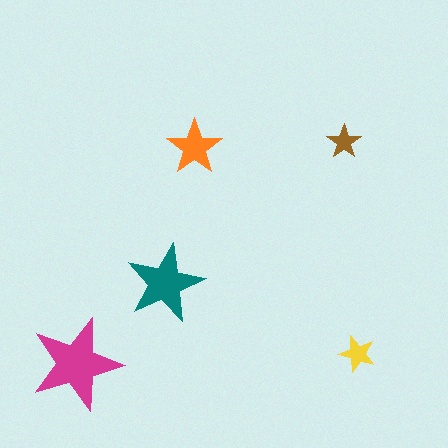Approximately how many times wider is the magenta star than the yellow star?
About 2.5 times wider.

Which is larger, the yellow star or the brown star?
The yellow one.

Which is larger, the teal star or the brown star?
The teal one.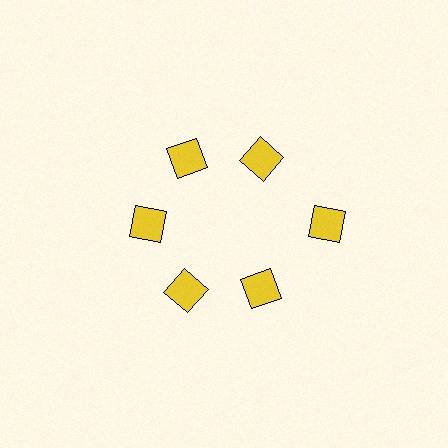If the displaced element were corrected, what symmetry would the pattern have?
It would have 6-fold rotational symmetry — the pattern would map onto itself every 60 degrees.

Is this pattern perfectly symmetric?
No. The 6 yellow squares are arranged in a ring, but one element near the 3 o'clock position is pushed outward from the center, breaking the 6-fold rotational symmetry.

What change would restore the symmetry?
The symmetry would be restored by moving it inward, back onto the ring so that all 6 squares sit at equal angles and equal distance from the center.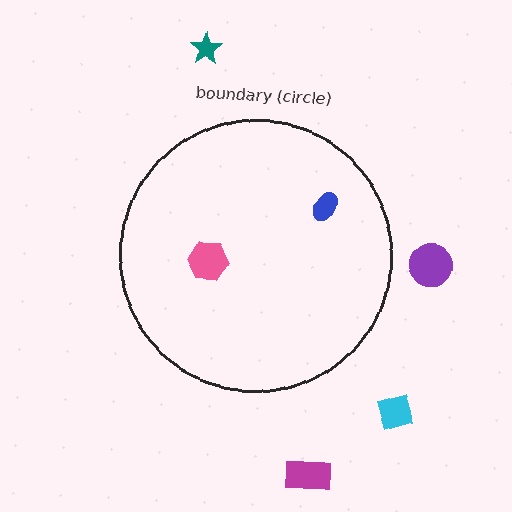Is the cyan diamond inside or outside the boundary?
Outside.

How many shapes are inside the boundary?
2 inside, 4 outside.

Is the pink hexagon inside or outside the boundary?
Inside.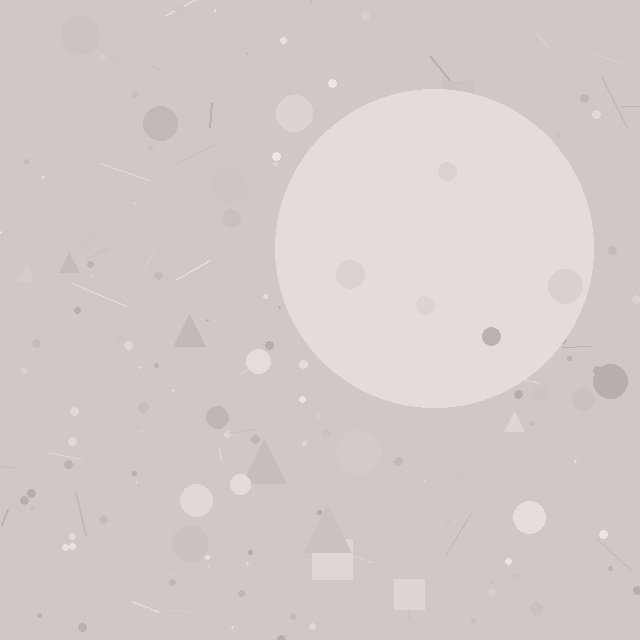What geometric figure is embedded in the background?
A circle is embedded in the background.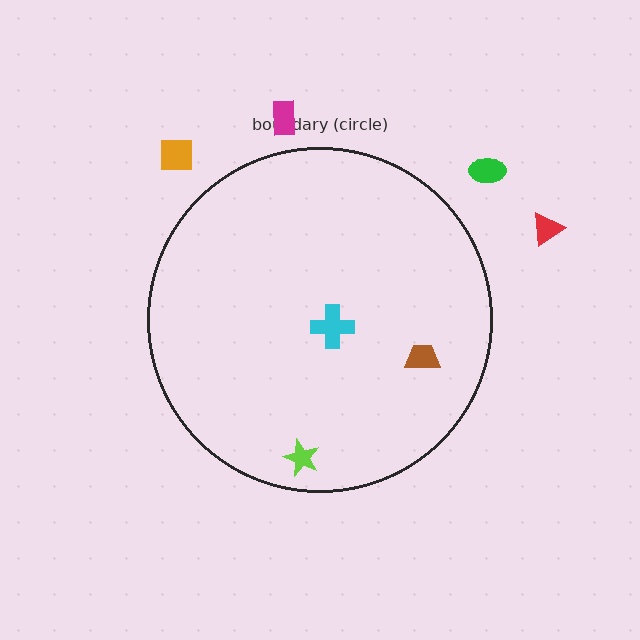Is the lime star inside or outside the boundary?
Inside.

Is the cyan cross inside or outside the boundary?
Inside.